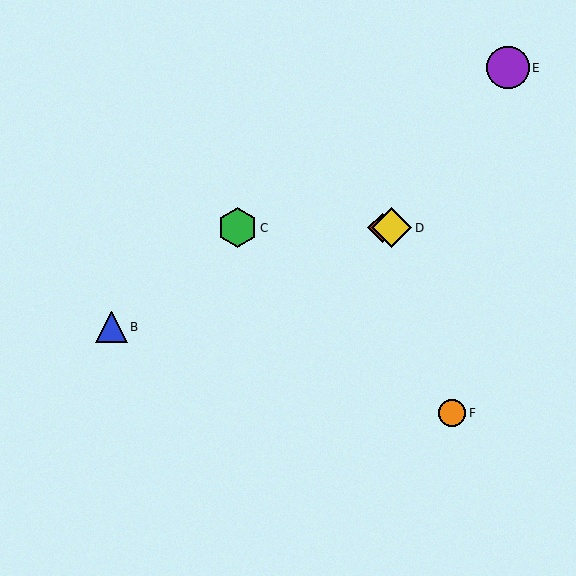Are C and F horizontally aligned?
No, C is at y≈228 and F is at y≈413.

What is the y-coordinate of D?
Object D is at y≈228.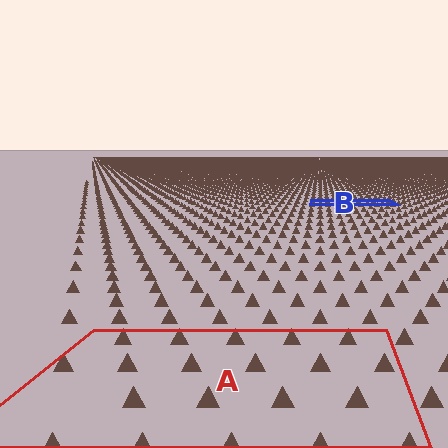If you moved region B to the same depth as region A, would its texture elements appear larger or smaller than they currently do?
They would appear larger. At a closer depth, the same texture elements are projected at a bigger on-screen size.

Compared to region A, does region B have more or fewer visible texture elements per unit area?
Region B has more texture elements per unit area — they are packed more densely because it is farther away.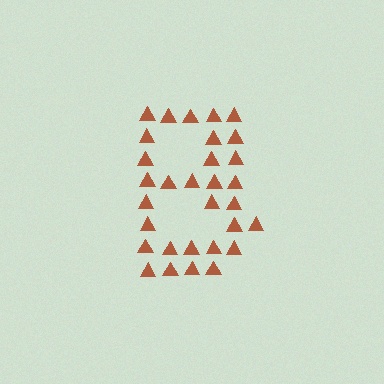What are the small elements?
The small elements are triangles.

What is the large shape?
The large shape is the letter B.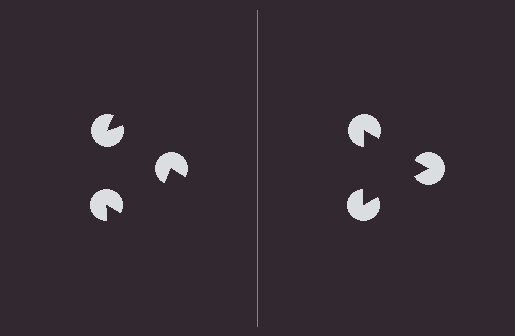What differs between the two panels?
The pac-man discs are positioned identically on both sides; only the wedge orientations differ. On the right they align to a triangle; on the left they are misaligned.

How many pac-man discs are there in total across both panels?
6 — 3 on each side.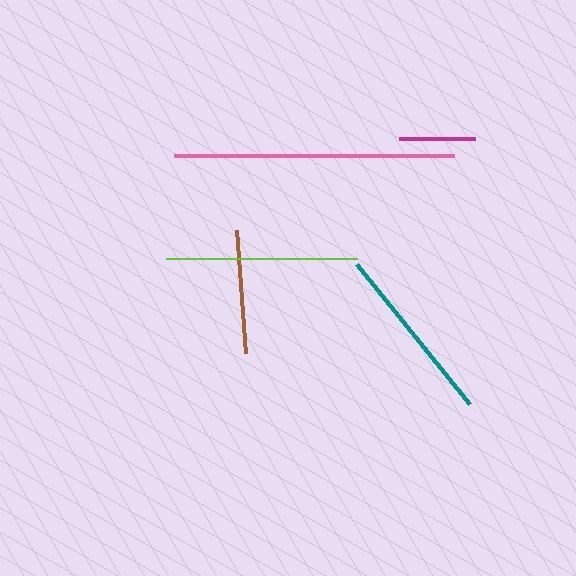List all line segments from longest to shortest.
From longest to shortest: pink, lime, teal, brown, magenta.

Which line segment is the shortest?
The magenta line is the shortest at approximately 77 pixels.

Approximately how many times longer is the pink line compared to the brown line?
The pink line is approximately 2.3 times the length of the brown line.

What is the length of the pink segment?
The pink segment is approximately 280 pixels long.